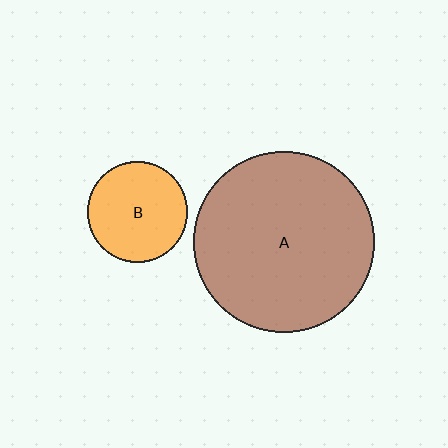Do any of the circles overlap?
No, none of the circles overlap.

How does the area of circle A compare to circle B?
Approximately 3.3 times.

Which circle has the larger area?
Circle A (brown).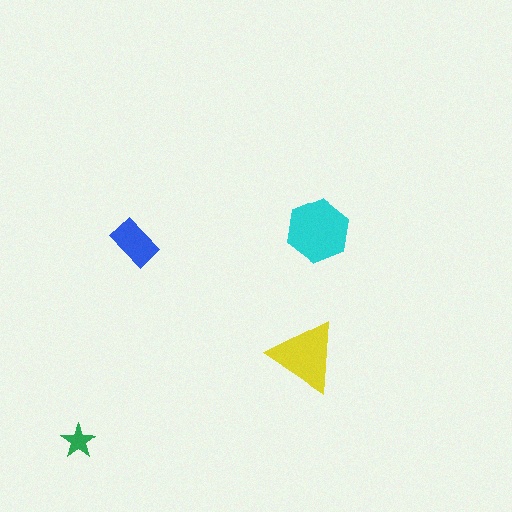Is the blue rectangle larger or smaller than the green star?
Larger.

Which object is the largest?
The cyan hexagon.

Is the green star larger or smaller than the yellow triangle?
Smaller.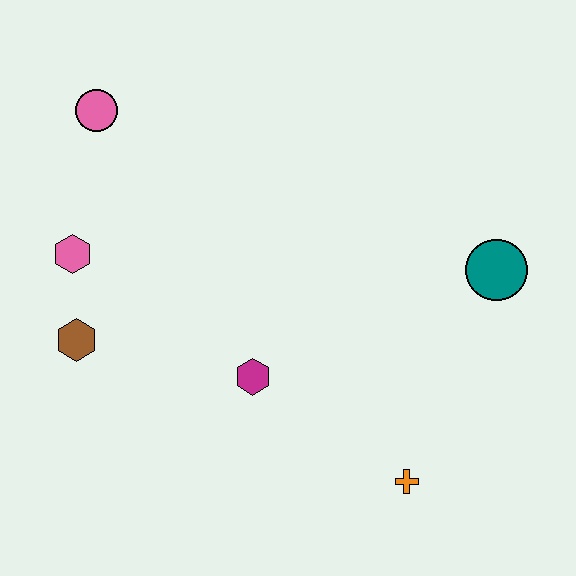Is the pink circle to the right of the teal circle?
No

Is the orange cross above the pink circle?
No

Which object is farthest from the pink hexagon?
The teal circle is farthest from the pink hexagon.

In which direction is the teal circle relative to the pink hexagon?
The teal circle is to the right of the pink hexagon.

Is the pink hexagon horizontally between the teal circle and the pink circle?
No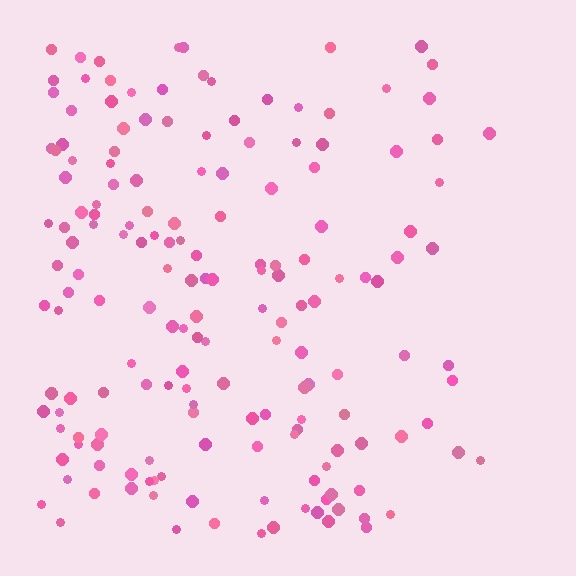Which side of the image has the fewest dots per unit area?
The right.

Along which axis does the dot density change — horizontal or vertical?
Horizontal.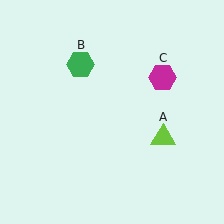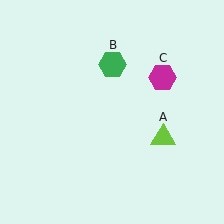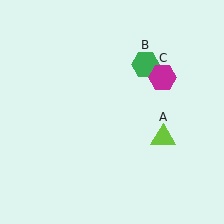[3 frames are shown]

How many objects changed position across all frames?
1 object changed position: green hexagon (object B).